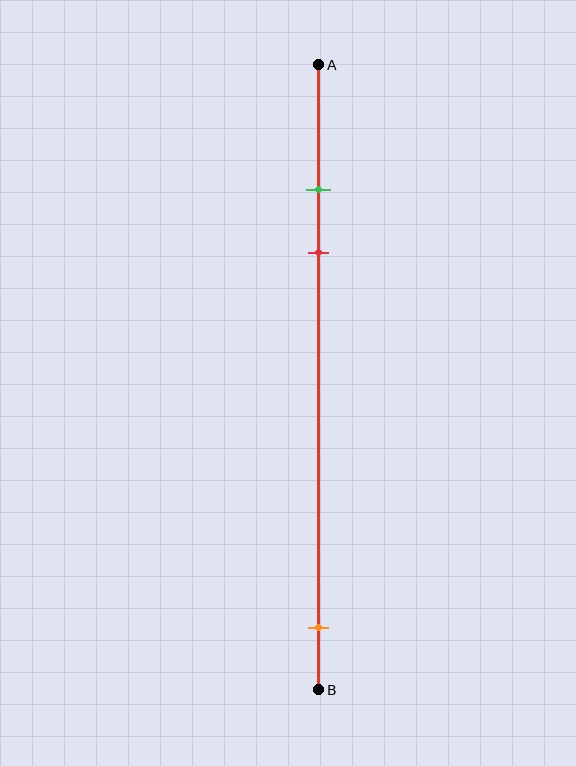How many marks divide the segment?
There are 3 marks dividing the segment.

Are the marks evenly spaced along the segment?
No, the marks are not evenly spaced.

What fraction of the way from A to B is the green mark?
The green mark is approximately 20% (0.2) of the way from A to B.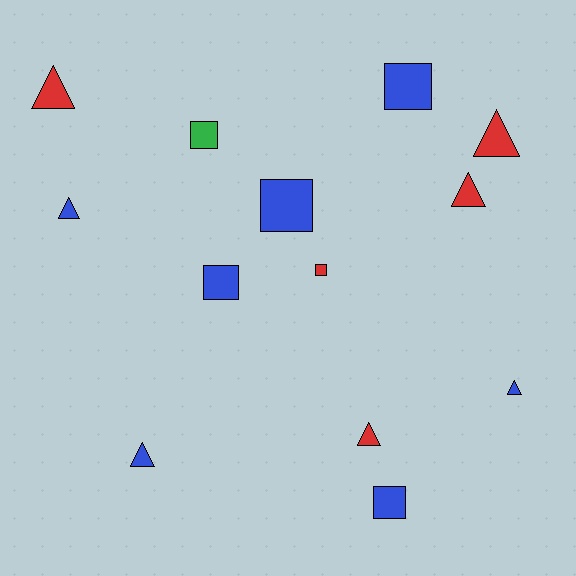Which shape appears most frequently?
Triangle, with 7 objects.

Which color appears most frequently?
Blue, with 7 objects.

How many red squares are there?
There is 1 red square.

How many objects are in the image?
There are 13 objects.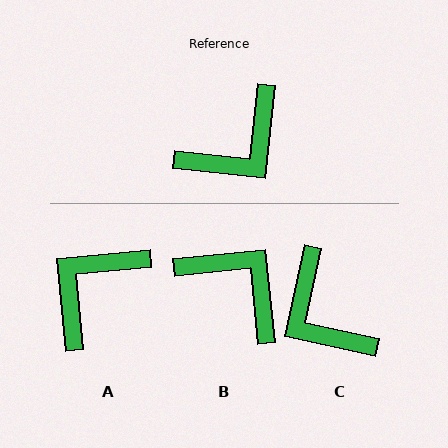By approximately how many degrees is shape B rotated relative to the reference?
Approximately 102 degrees counter-clockwise.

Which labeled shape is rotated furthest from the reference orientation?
A, about 168 degrees away.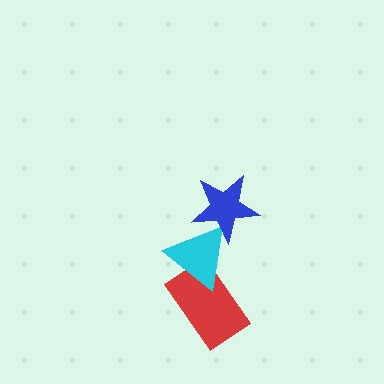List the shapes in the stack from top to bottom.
From top to bottom: the blue star, the cyan triangle, the red rectangle.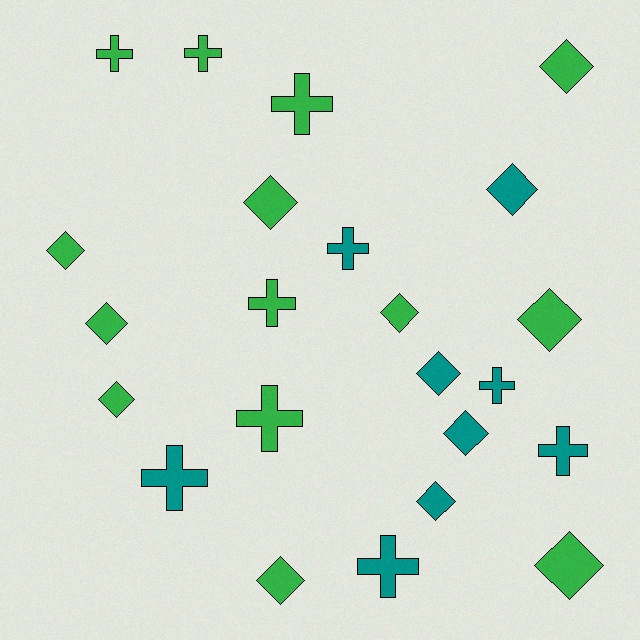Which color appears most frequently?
Green, with 14 objects.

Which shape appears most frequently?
Diamond, with 13 objects.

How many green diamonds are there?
There are 9 green diamonds.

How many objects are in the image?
There are 23 objects.